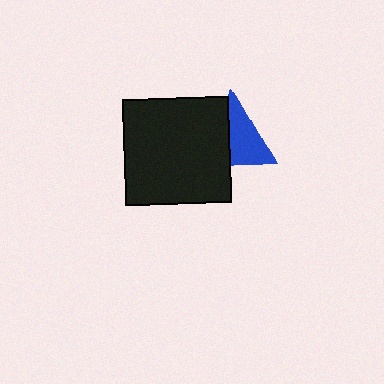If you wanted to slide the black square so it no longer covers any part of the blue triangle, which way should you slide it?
Slide it left — that is the most direct way to separate the two shapes.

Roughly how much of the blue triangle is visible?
About half of it is visible (roughly 56%).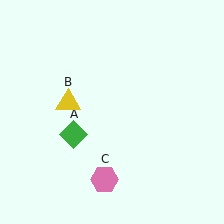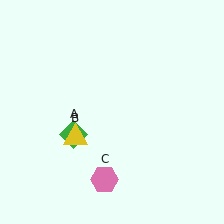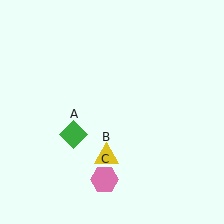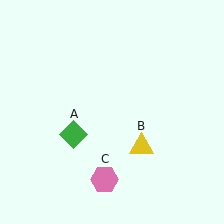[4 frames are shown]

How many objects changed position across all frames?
1 object changed position: yellow triangle (object B).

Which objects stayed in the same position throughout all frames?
Green diamond (object A) and pink hexagon (object C) remained stationary.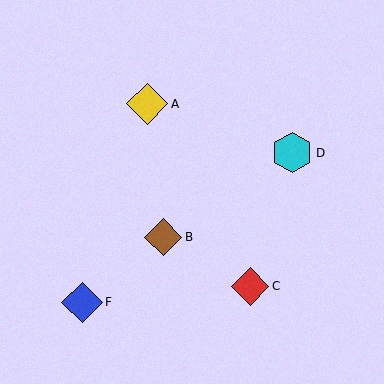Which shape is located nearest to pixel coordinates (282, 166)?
The cyan hexagon (labeled D) at (292, 153) is nearest to that location.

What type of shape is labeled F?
Shape F is a blue diamond.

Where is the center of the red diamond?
The center of the red diamond is at (250, 286).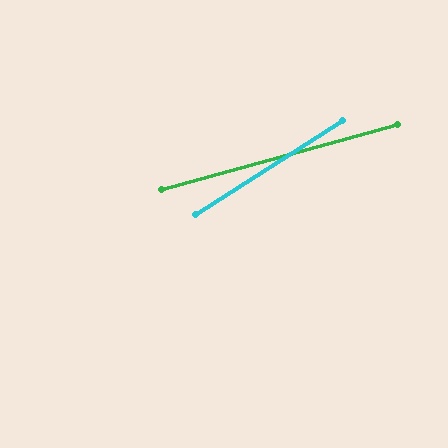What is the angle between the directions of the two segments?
Approximately 17 degrees.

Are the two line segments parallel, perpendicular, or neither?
Neither parallel nor perpendicular — they differ by about 17°.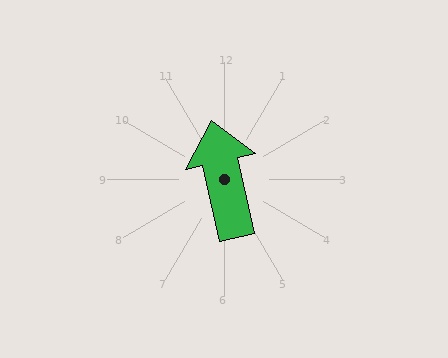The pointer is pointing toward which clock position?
Roughly 12 o'clock.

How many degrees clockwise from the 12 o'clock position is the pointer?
Approximately 348 degrees.